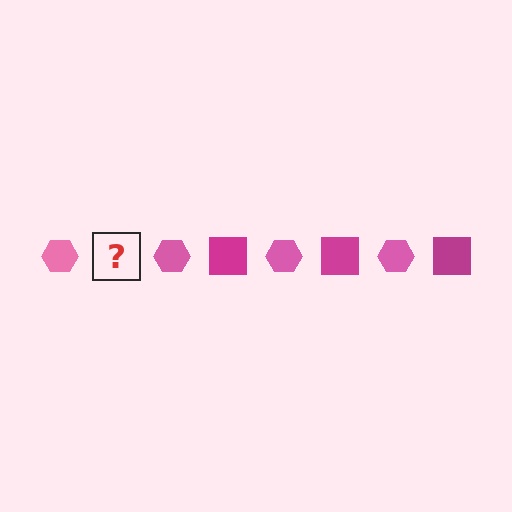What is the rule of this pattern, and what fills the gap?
The rule is that the pattern alternates between pink hexagon and magenta square. The gap should be filled with a magenta square.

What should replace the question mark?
The question mark should be replaced with a magenta square.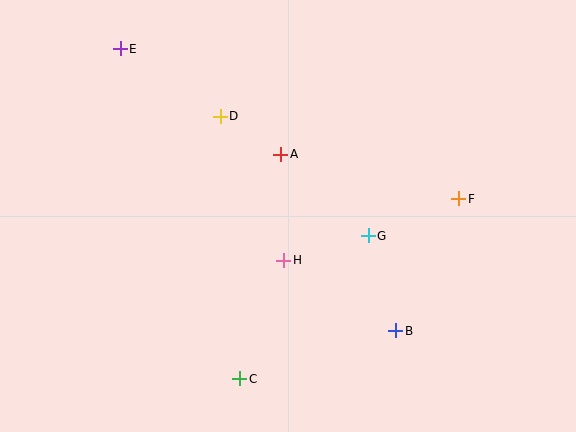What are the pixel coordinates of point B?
Point B is at (396, 331).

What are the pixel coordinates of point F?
Point F is at (459, 199).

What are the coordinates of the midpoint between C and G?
The midpoint between C and G is at (304, 307).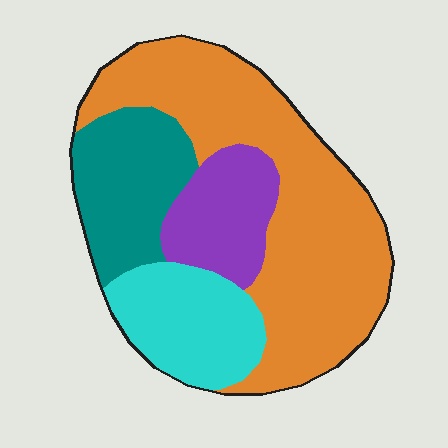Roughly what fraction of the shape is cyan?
Cyan takes up between a sixth and a third of the shape.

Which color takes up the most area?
Orange, at roughly 50%.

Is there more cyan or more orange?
Orange.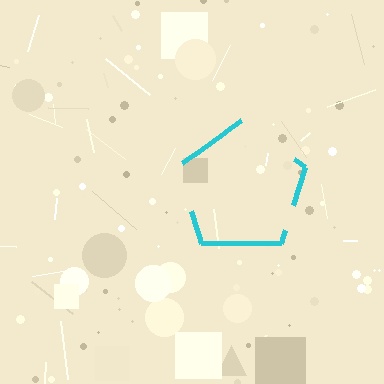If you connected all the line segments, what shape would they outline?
They would outline a pentagon.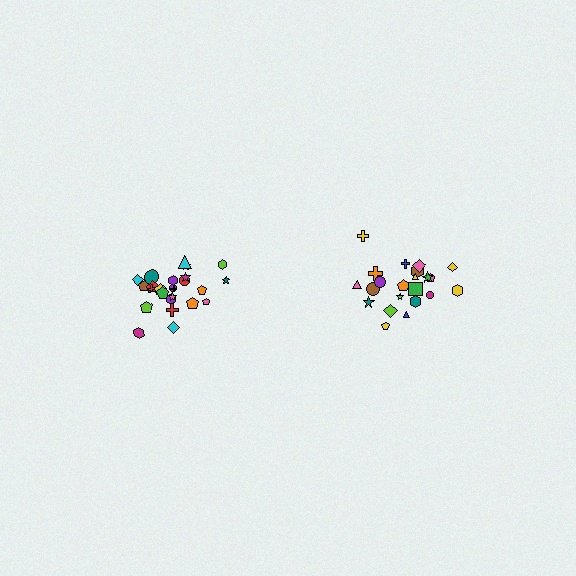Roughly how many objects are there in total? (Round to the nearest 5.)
Roughly 45 objects in total.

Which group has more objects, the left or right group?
The left group.